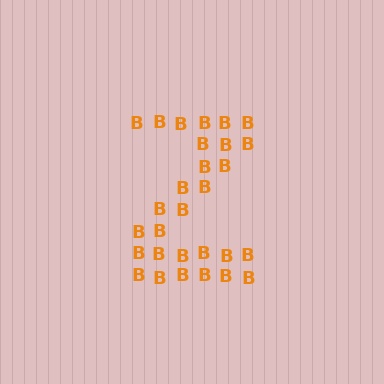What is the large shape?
The large shape is the letter Z.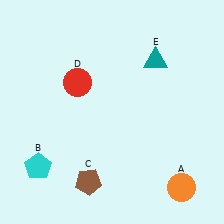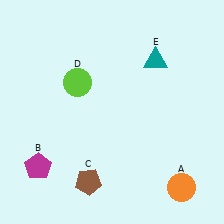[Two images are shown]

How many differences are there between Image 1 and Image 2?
There are 2 differences between the two images.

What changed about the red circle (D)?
In Image 1, D is red. In Image 2, it changed to lime.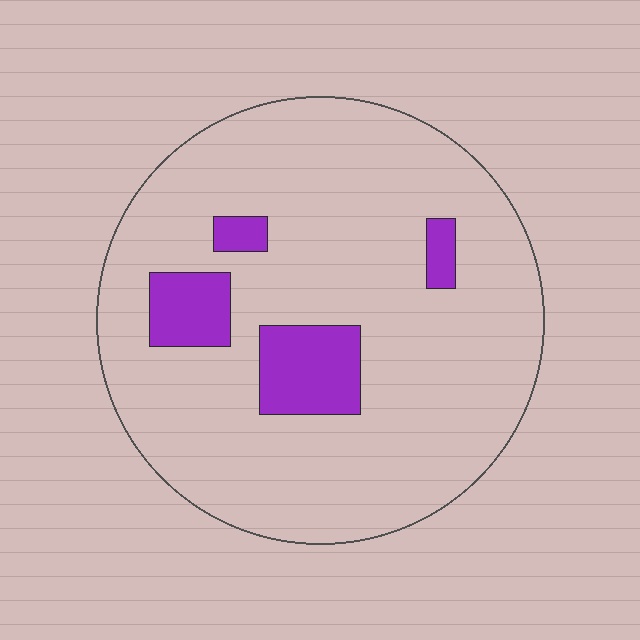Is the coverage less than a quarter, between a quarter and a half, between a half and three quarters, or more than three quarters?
Less than a quarter.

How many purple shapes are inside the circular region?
4.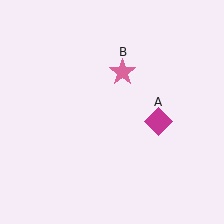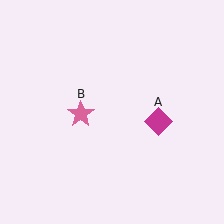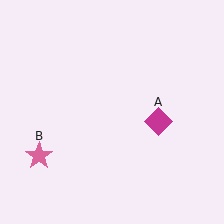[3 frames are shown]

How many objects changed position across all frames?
1 object changed position: pink star (object B).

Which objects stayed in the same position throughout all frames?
Magenta diamond (object A) remained stationary.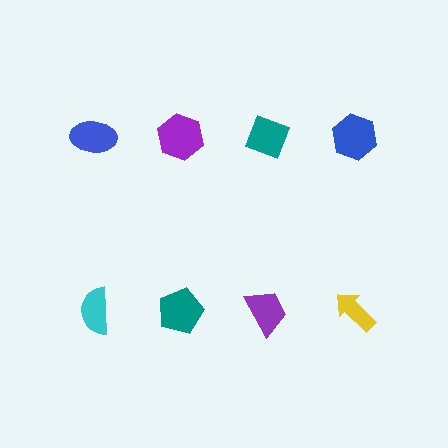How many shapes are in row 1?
4 shapes.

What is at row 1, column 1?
A blue ellipse.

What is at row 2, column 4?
A yellow arrow.